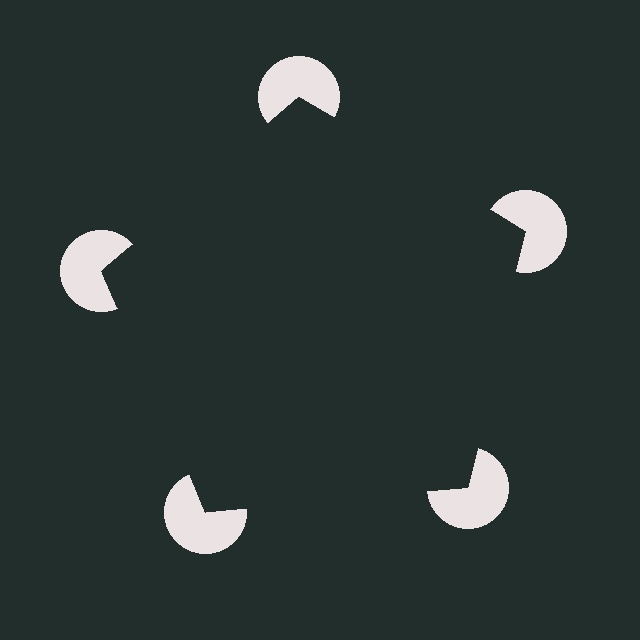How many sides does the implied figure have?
5 sides.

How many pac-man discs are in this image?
There are 5 — one at each vertex of the illusory pentagon.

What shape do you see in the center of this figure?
An illusory pentagon — its edges are inferred from the aligned wedge cuts in the pac-man discs, not physically drawn.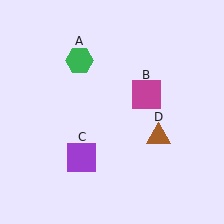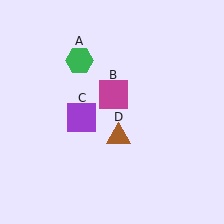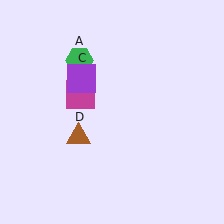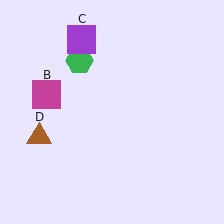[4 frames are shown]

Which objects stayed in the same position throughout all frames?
Green hexagon (object A) remained stationary.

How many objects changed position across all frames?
3 objects changed position: magenta square (object B), purple square (object C), brown triangle (object D).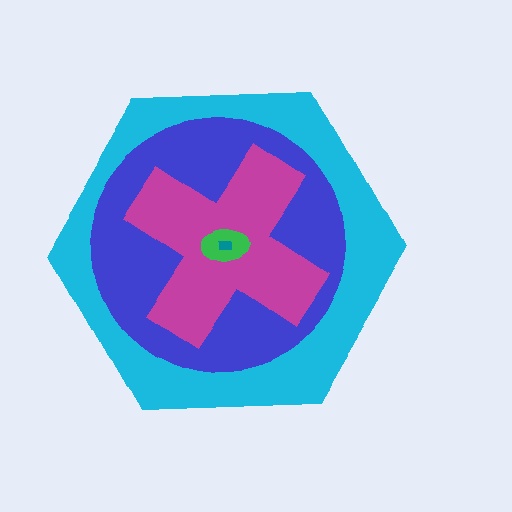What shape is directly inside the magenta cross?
The green ellipse.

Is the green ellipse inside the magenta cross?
Yes.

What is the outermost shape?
The cyan hexagon.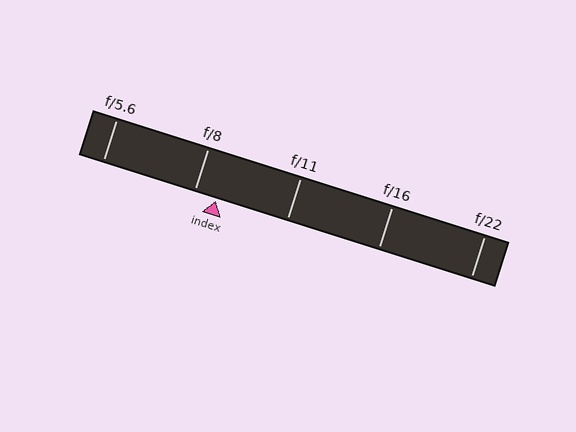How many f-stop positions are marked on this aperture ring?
There are 5 f-stop positions marked.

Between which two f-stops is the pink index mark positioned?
The index mark is between f/8 and f/11.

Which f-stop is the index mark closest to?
The index mark is closest to f/8.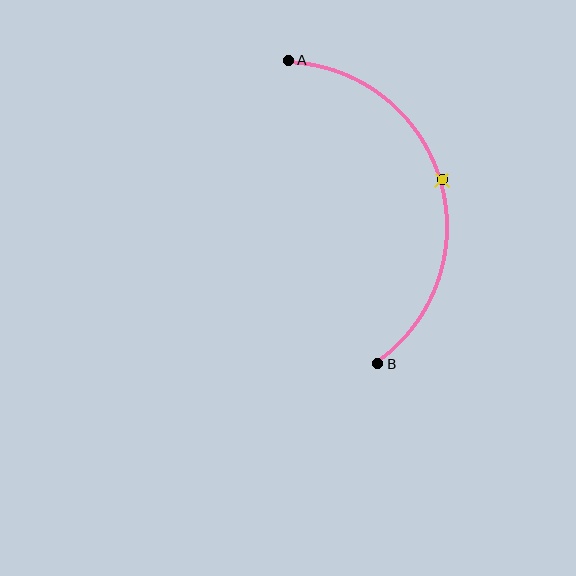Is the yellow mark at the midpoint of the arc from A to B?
Yes. The yellow mark lies on the arc at equal arc-length from both A and B — it is the arc midpoint.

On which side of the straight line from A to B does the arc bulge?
The arc bulges to the right of the straight line connecting A and B.